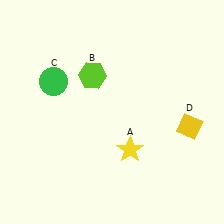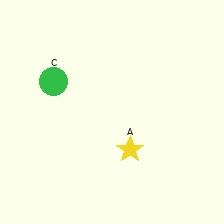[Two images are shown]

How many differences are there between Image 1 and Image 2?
There are 2 differences between the two images.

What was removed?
The lime hexagon (B), the yellow diamond (D) were removed in Image 2.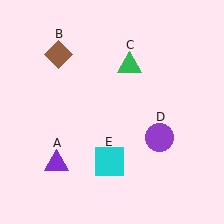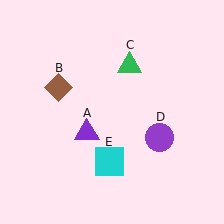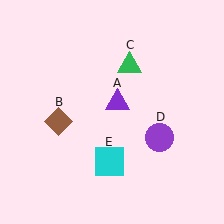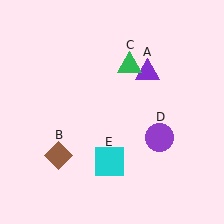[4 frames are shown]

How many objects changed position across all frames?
2 objects changed position: purple triangle (object A), brown diamond (object B).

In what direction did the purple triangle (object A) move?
The purple triangle (object A) moved up and to the right.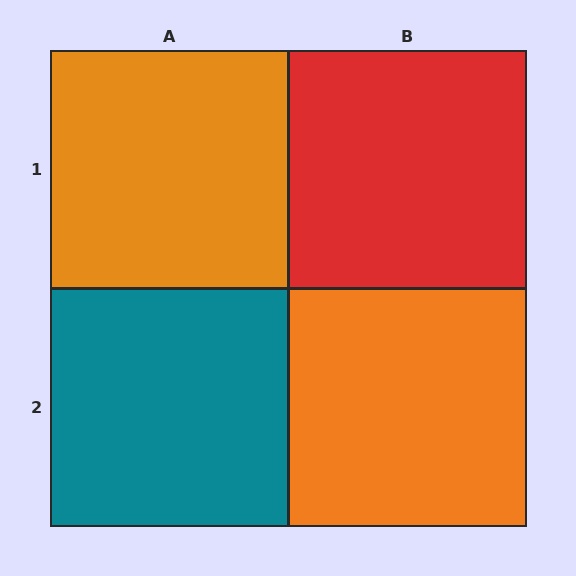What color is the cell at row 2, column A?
Teal.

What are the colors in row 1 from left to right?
Orange, red.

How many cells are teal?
1 cell is teal.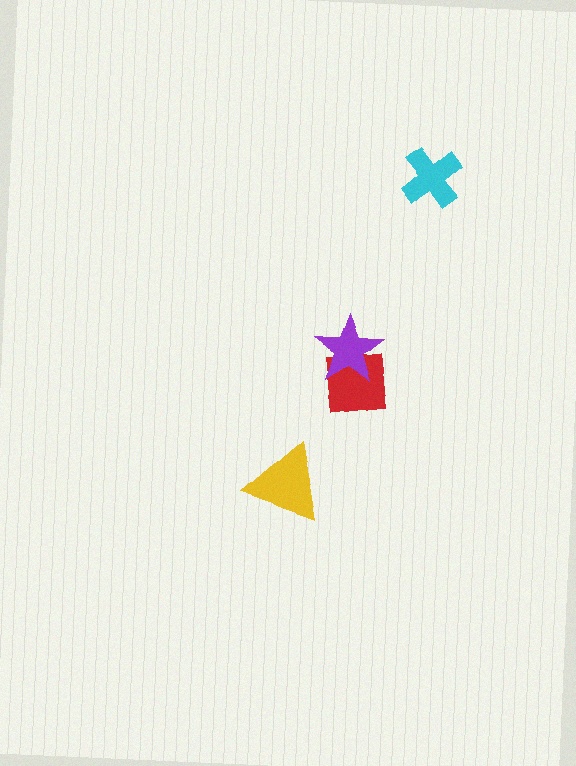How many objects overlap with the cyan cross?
0 objects overlap with the cyan cross.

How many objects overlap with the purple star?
1 object overlaps with the purple star.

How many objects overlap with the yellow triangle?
0 objects overlap with the yellow triangle.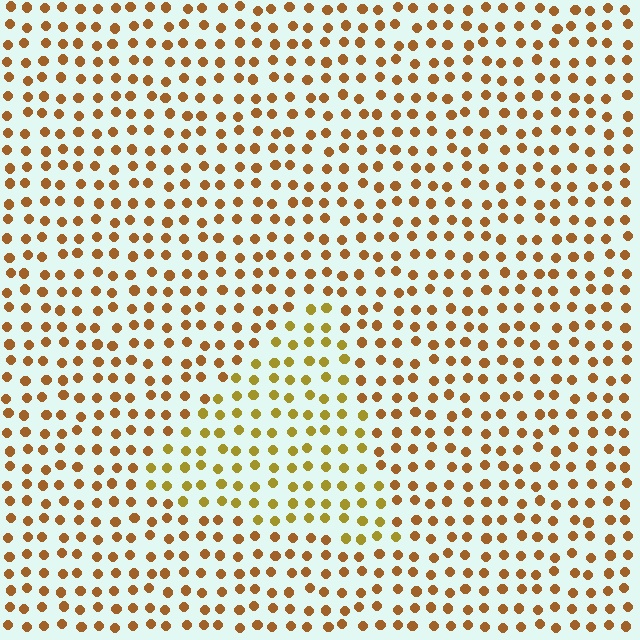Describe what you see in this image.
The image is filled with small brown elements in a uniform arrangement. A triangle-shaped region is visible where the elements are tinted to a slightly different hue, forming a subtle color boundary.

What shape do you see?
I see a triangle.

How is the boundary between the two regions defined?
The boundary is defined purely by a slight shift in hue (about 25 degrees). Spacing, size, and orientation are identical on both sides.